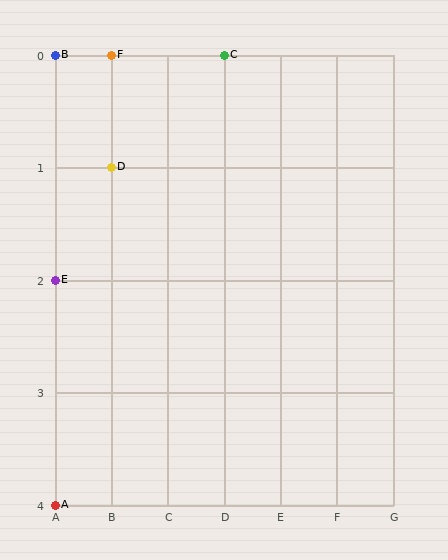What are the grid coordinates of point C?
Point C is at grid coordinates (D, 0).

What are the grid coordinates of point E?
Point E is at grid coordinates (A, 2).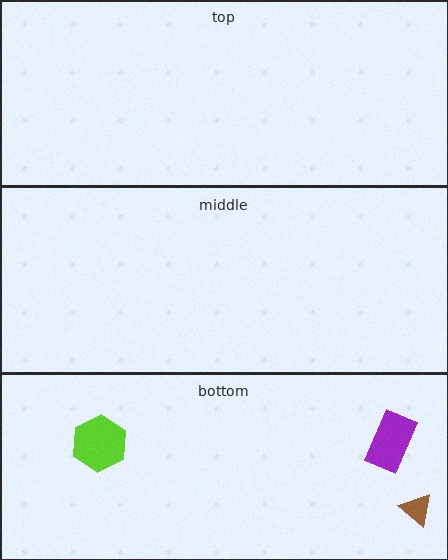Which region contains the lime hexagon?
The bottom region.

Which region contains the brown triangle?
The bottom region.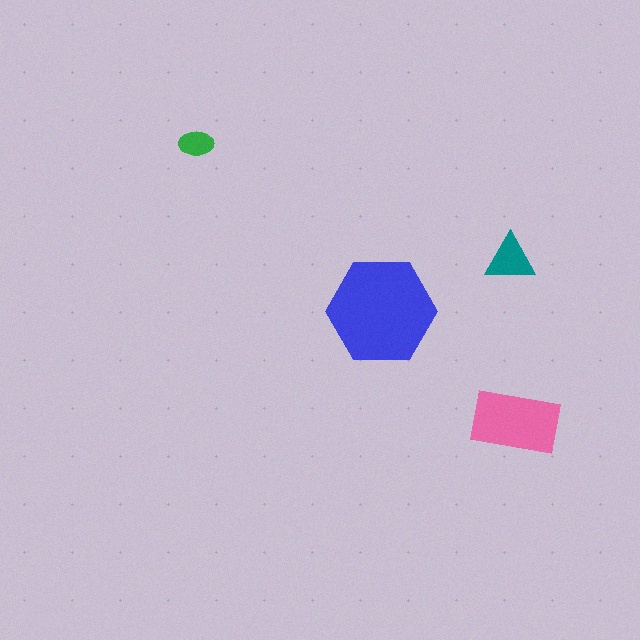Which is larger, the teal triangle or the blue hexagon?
The blue hexagon.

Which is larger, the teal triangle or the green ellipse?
The teal triangle.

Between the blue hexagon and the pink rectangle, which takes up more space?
The blue hexagon.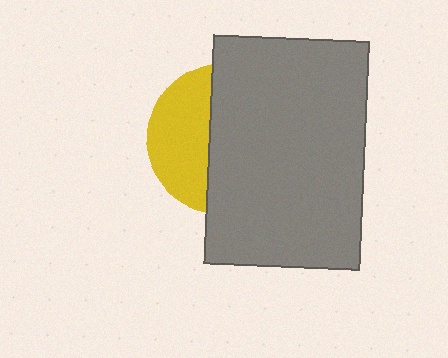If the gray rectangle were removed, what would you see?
You would see the complete yellow circle.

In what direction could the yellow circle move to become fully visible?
The yellow circle could move left. That would shift it out from behind the gray rectangle entirely.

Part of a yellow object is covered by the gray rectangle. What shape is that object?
It is a circle.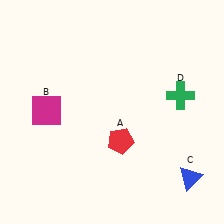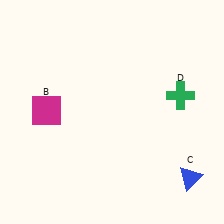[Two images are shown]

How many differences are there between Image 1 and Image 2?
There is 1 difference between the two images.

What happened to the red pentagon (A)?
The red pentagon (A) was removed in Image 2. It was in the bottom-right area of Image 1.